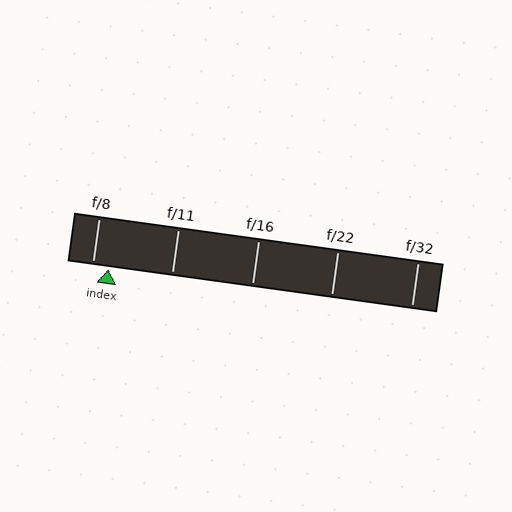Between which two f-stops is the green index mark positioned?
The index mark is between f/8 and f/11.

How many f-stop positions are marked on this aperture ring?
There are 5 f-stop positions marked.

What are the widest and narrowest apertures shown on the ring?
The widest aperture shown is f/8 and the narrowest is f/32.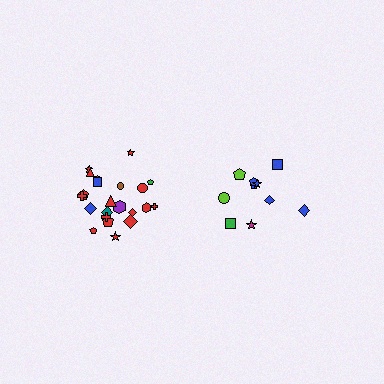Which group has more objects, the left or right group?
The left group.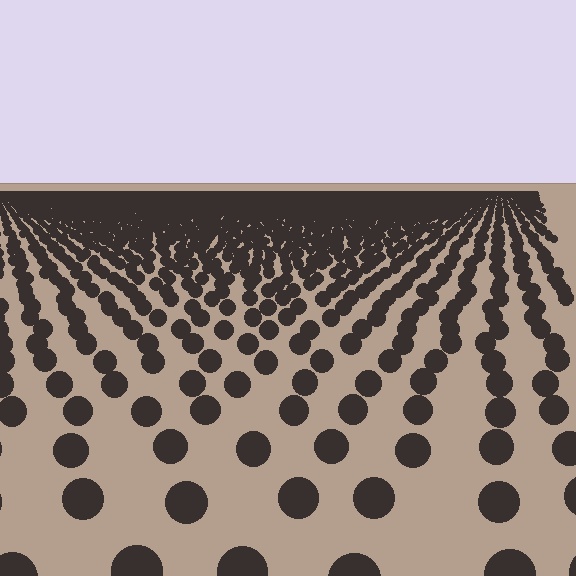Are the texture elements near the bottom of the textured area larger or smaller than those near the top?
Larger. Near the bottom, elements are closer to the viewer and appear at a bigger on-screen size.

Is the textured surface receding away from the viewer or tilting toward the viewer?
The surface is receding away from the viewer. Texture elements get smaller and denser toward the top.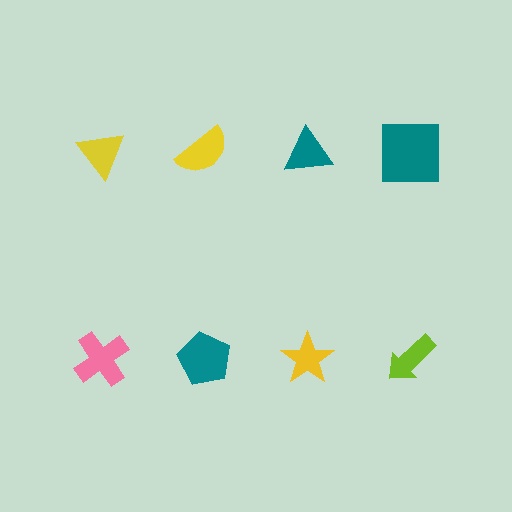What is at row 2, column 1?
A pink cross.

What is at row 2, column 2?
A teal pentagon.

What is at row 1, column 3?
A teal triangle.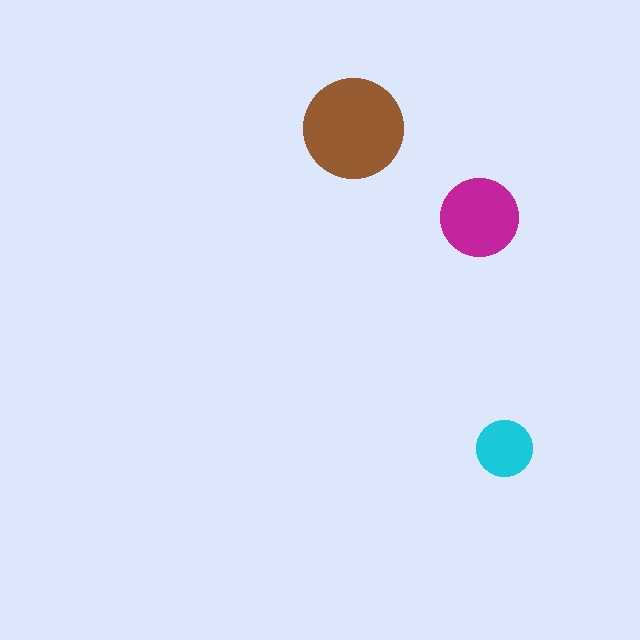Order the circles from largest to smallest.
the brown one, the magenta one, the cyan one.